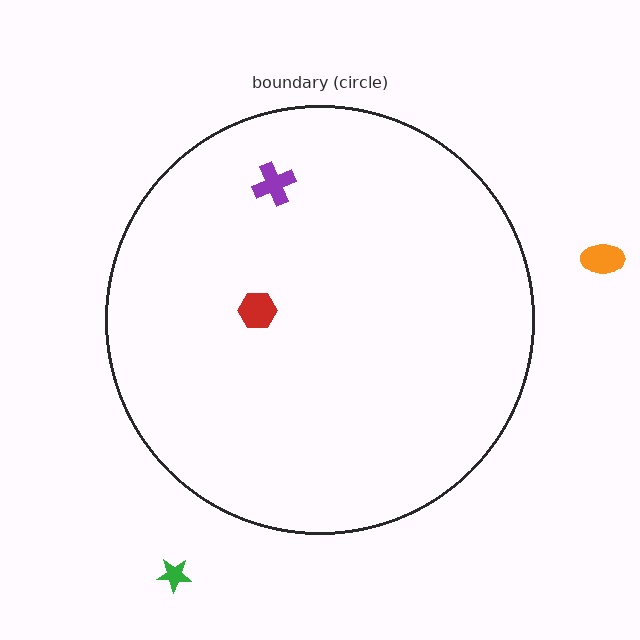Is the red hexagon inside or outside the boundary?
Inside.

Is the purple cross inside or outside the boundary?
Inside.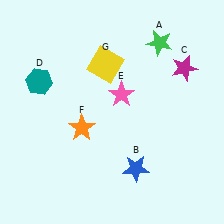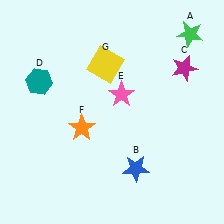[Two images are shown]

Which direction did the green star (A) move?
The green star (A) moved right.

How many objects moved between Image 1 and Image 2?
1 object moved between the two images.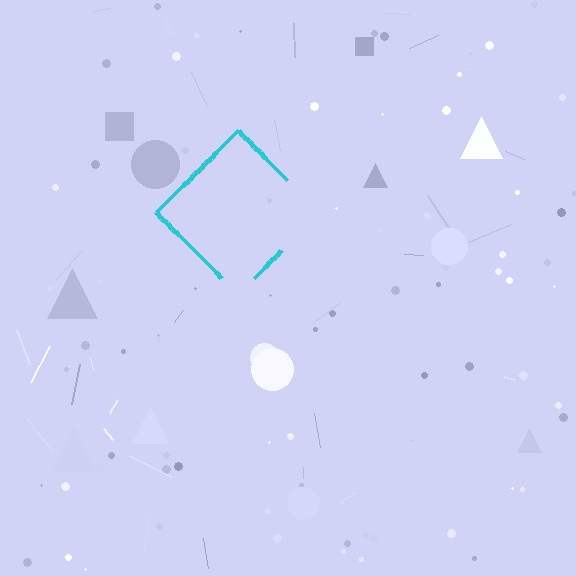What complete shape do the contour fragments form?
The contour fragments form a diamond.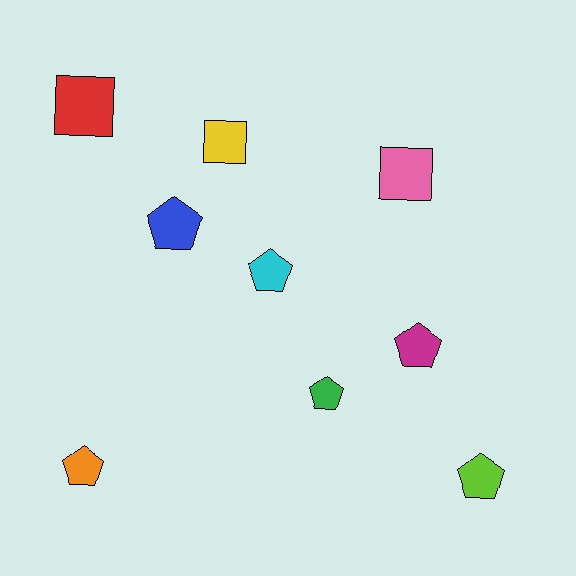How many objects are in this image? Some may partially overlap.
There are 9 objects.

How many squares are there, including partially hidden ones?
There are 3 squares.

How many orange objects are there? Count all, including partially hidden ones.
There is 1 orange object.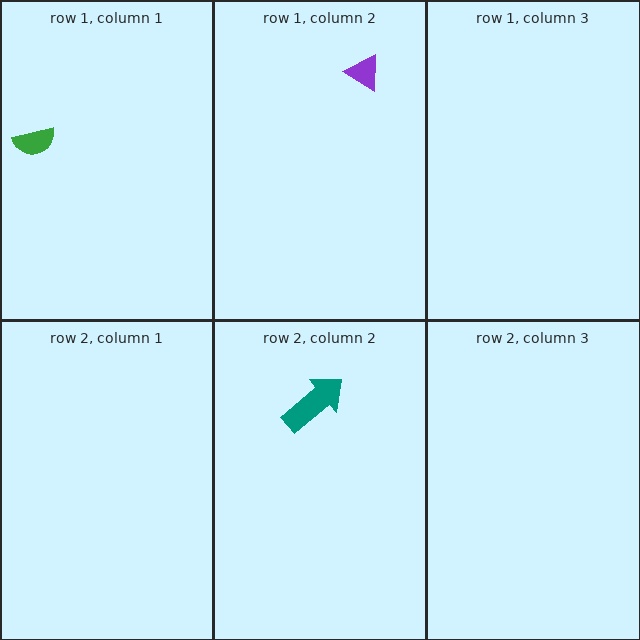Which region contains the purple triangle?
The row 1, column 2 region.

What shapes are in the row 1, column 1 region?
The green semicircle.